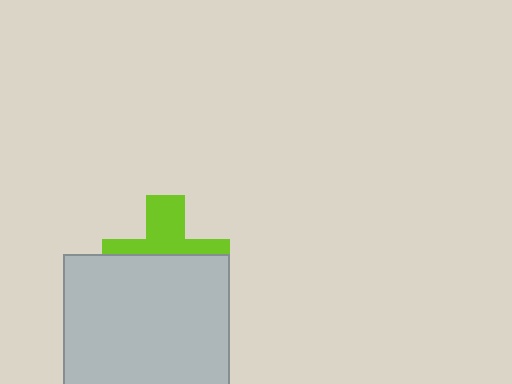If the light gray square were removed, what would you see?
You would see the complete lime cross.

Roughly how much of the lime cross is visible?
A small part of it is visible (roughly 42%).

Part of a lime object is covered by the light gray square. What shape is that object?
It is a cross.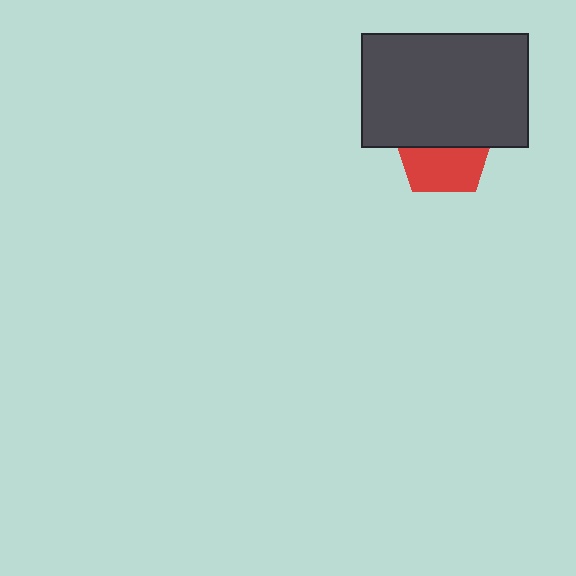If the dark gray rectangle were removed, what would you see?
You would see the complete red pentagon.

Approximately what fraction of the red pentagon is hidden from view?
Roughly 50% of the red pentagon is hidden behind the dark gray rectangle.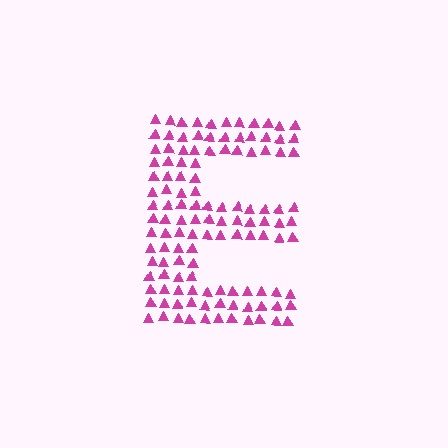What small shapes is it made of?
It is made of small triangles.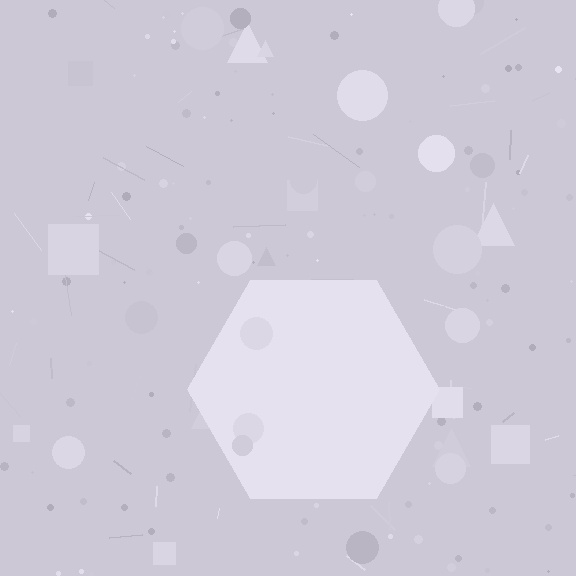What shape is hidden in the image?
A hexagon is hidden in the image.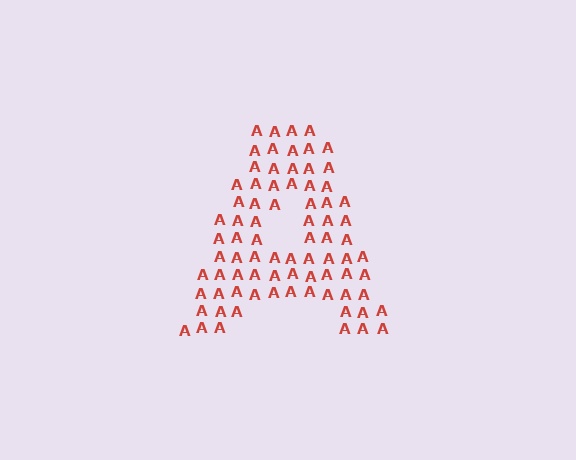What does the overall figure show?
The overall figure shows the letter A.